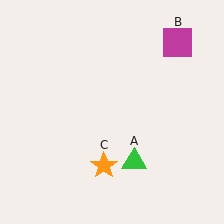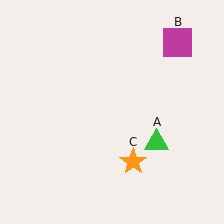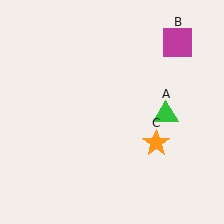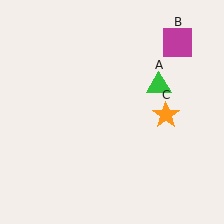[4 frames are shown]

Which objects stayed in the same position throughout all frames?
Magenta square (object B) remained stationary.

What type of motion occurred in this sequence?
The green triangle (object A), orange star (object C) rotated counterclockwise around the center of the scene.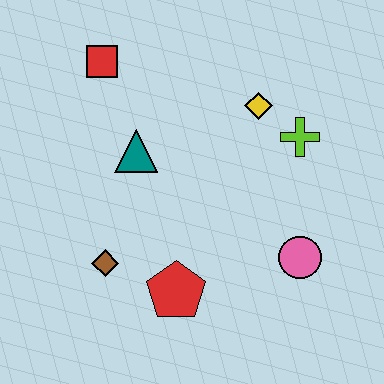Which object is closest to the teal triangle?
The red square is closest to the teal triangle.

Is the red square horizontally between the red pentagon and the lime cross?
No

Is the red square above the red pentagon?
Yes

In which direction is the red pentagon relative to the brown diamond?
The red pentagon is to the right of the brown diamond.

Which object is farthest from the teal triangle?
The pink circle is farthest from the teal triangle.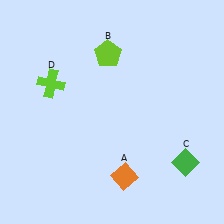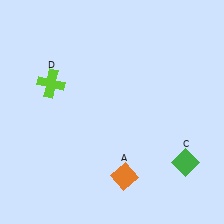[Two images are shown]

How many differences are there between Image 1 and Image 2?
There is 1 difference between the two images.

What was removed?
The lime pentagon (B) was removed in Image 2.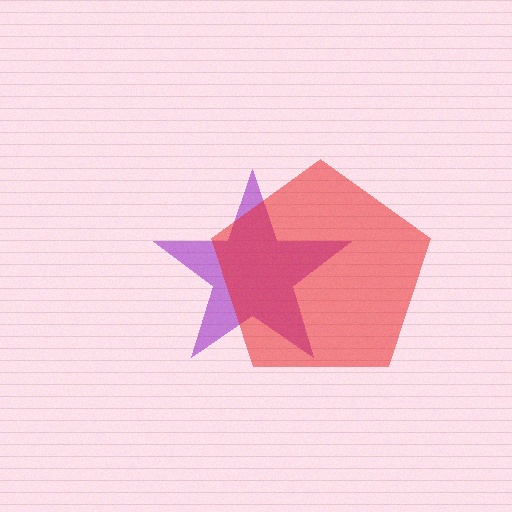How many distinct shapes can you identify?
There are 2 distinct shapes: a purple star, a red pentagon.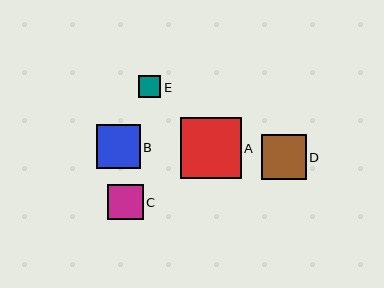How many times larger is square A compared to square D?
Square A is approximately 1.4 times the size of square D.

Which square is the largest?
Square A is the largest with a size of approximately 61 pixels.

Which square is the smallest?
Square E is the smallest with a size of approximately 23 pixels.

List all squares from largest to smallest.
From largest to smallest: A, D, B, C, E.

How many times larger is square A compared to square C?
Square A is approximately 1.7 times the size of square C.